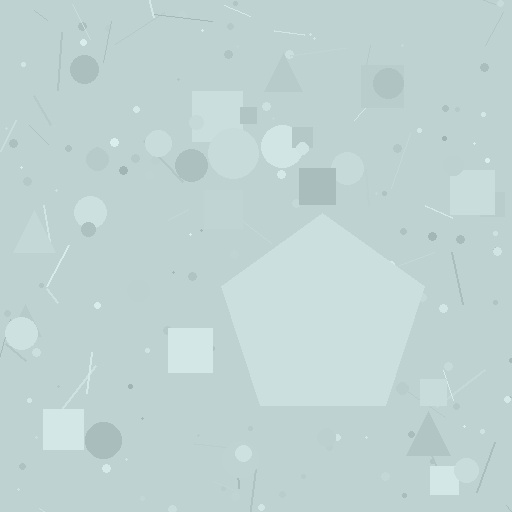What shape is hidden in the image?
A pentagon is hidden in the image.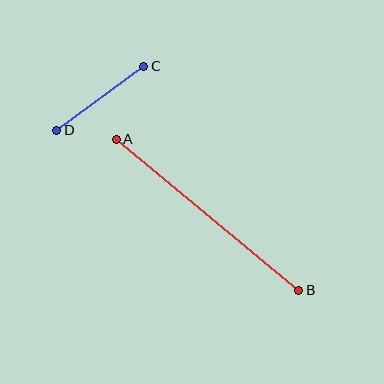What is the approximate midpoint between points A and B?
The midpoint is at approximately (207, 215) pixels.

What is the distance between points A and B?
The distance is approximately 237 pixels.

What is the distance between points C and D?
The distance is approximately 108 pixels.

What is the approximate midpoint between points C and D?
The midpoint is at approximately (100, 98) pixels.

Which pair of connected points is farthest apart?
Points A and B are farthest apart.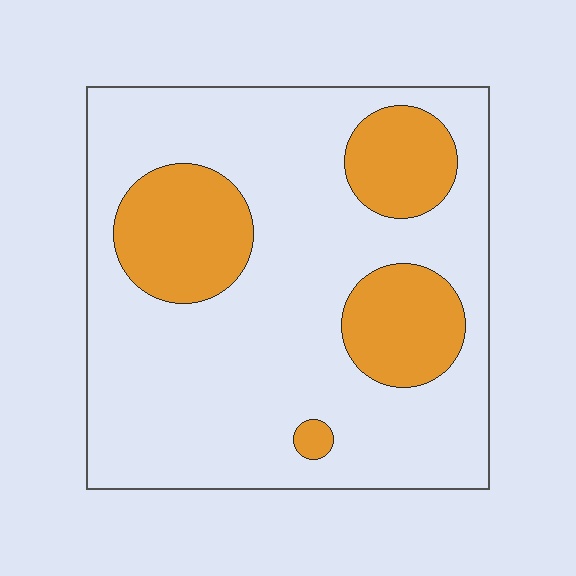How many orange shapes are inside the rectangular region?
4.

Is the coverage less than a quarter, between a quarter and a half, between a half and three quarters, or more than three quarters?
Less than a quarter.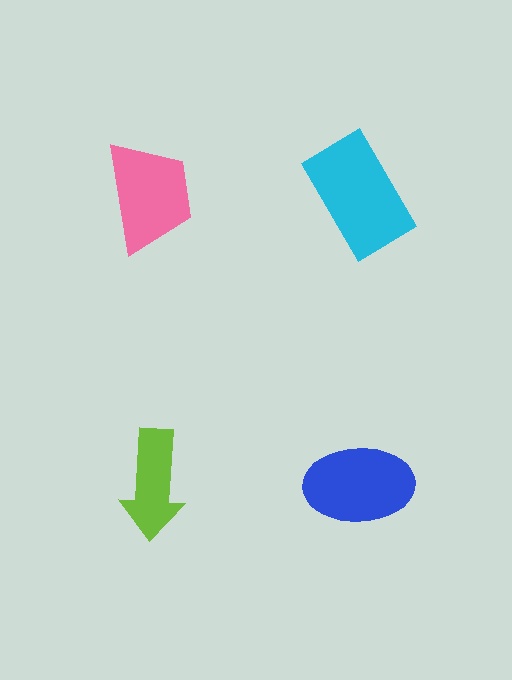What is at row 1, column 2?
A cyan rectangle.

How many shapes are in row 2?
2 shapes.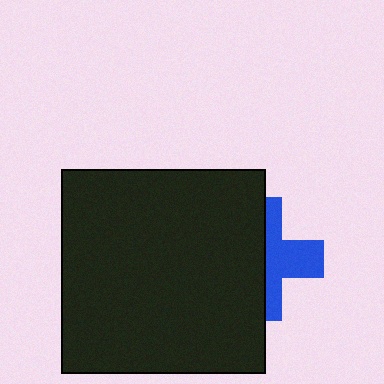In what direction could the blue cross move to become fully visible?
The blue cross could move right. That would shift it out from behind the black square entirely.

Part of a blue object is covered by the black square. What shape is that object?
It is a cross.